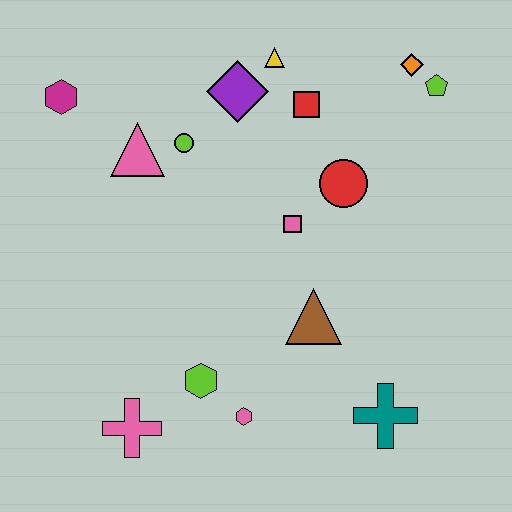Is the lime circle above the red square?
No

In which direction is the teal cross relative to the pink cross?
The teal cross is to the right of the pink cross.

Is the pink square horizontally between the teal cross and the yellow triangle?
Yes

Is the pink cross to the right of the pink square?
No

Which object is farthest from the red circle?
The pink cross is farthest from the red circle.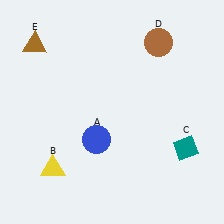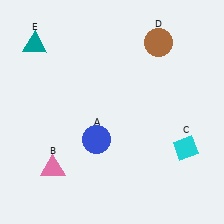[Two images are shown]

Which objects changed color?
B changed from yellow to pink. C changed from teal to cyan. E changed from brown to teal.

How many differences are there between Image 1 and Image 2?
There are 3 differences between the two images.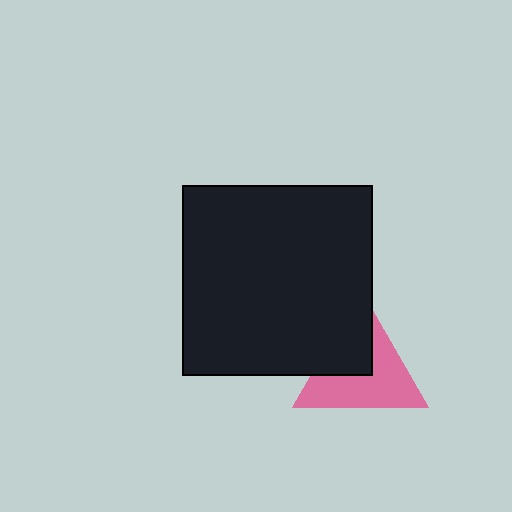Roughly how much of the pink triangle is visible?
About half of it is visible (roughly 61%).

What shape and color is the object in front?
The object in front is a black square.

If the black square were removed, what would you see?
You would see the complete pink triangle.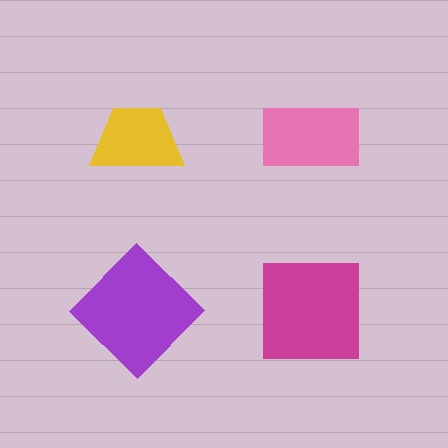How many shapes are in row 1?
2 shapes.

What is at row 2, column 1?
A purple diamond.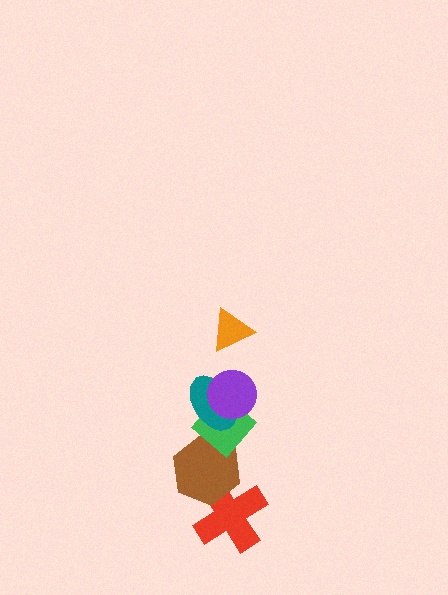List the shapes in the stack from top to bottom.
From top to bottom: the orange triangle, the purple circle, the teal ellipse, the green diamond, the brown hexagon, the red cross.